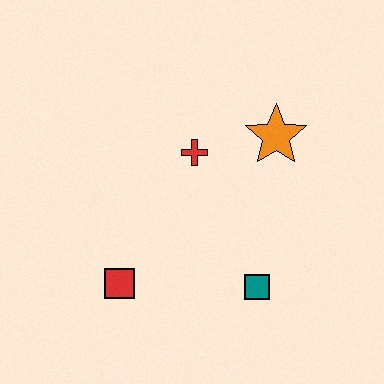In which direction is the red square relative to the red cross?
The red square is below the red cross.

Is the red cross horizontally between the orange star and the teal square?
No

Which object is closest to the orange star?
The red cross is closest to the orange star.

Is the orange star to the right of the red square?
Yes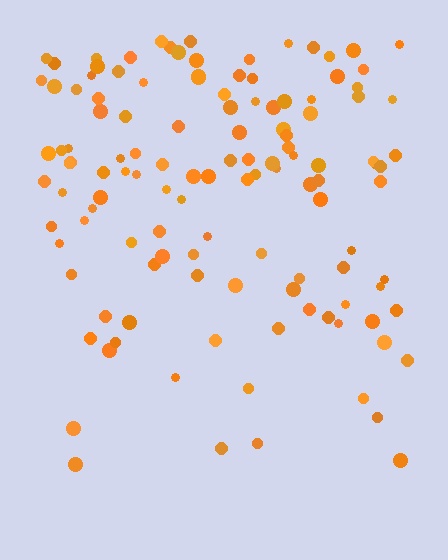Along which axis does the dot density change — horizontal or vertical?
Vertical.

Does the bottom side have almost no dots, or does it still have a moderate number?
Still a moderate number, just noticeably fewer than the top.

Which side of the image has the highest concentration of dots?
The top.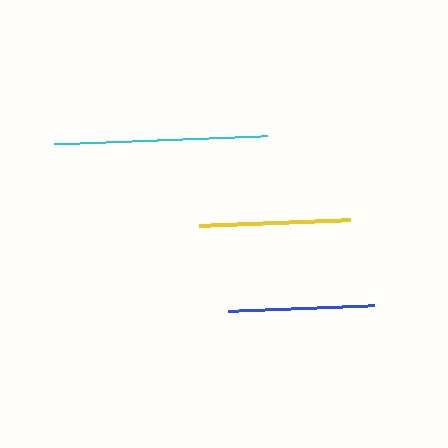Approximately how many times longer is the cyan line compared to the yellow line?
The cyan line is approximately 1.4 times the length of the yellow line.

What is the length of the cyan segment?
The cyan segment is approximately 213 pixels long.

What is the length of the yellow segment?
The yellow segment is approximately 150 pixels long.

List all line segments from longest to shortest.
From longest to shortest: cyan, yellow, blue.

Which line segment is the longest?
The cyan line is the longest at approximately 213 pixels.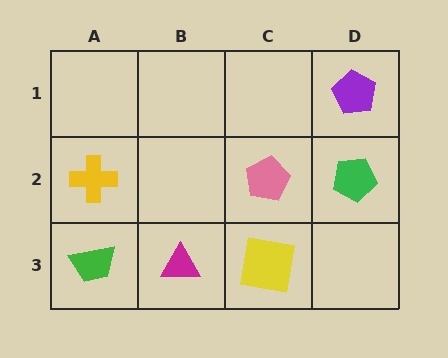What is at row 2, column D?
A green pentagon.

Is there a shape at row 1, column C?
No, that cell is empty.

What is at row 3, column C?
A yellow square.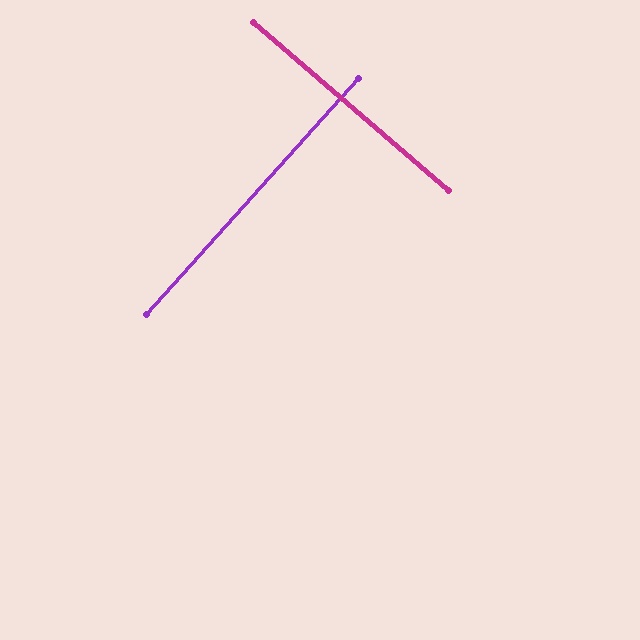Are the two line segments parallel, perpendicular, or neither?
Perpendicular — they meet at approximately 89°.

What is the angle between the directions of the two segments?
Approximately 89 degrees.